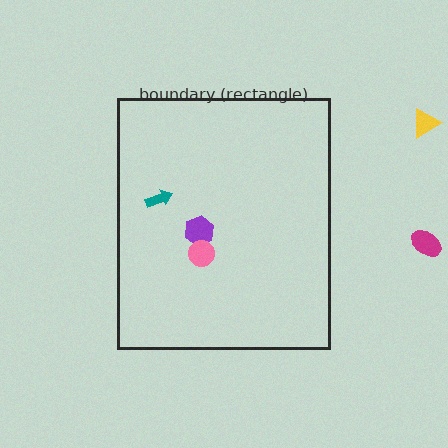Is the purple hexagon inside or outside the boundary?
Inside.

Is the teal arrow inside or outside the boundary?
Inside.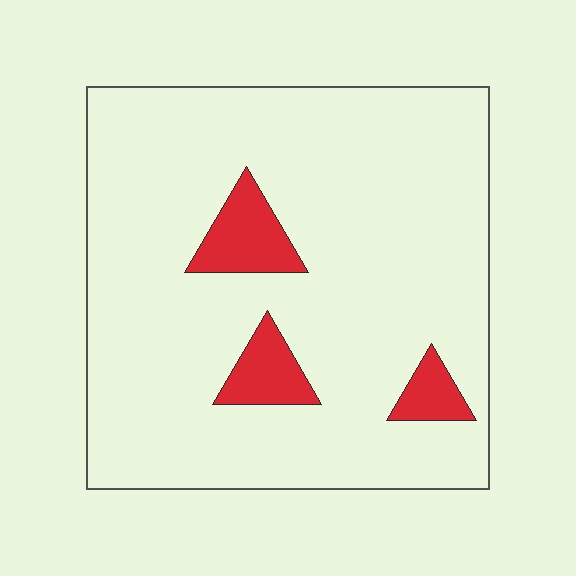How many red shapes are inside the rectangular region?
3.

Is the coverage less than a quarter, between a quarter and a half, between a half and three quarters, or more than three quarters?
Less than a quarter.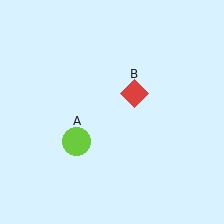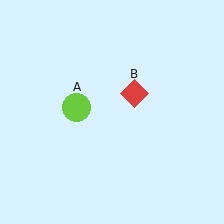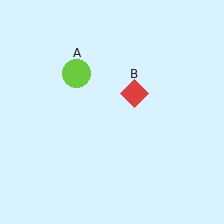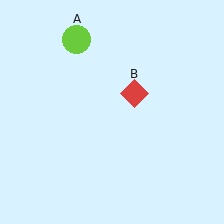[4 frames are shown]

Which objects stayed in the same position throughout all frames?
Red diamond (object B) remained stationary.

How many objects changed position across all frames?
1 object changed position: lime circle (object A).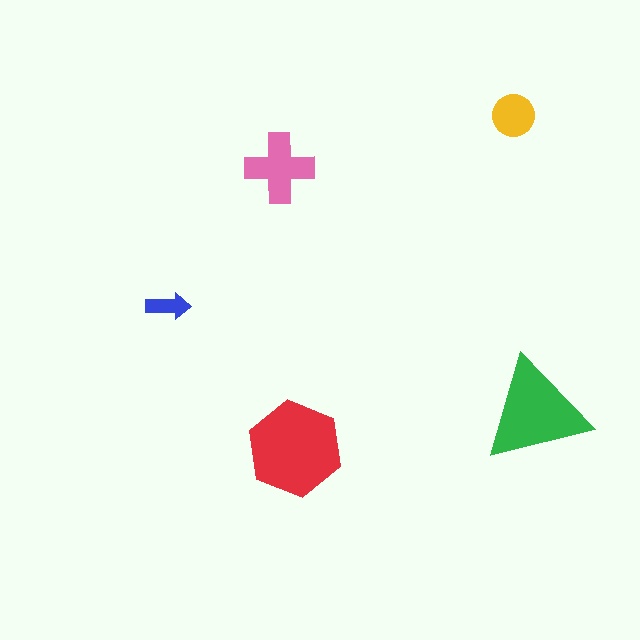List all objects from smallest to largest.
The blue arrow, the yellow circle, the pink cross, the green triangle, the red hexagon.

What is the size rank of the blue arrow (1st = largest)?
5th.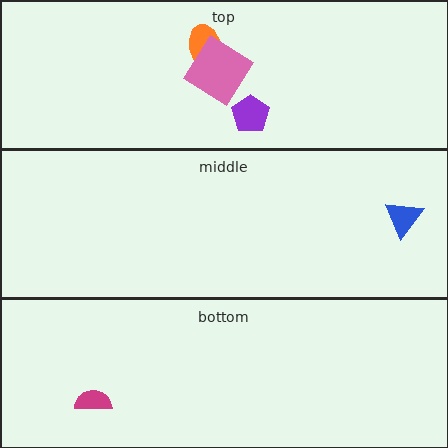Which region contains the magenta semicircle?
The bottom region.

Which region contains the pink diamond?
The top region.